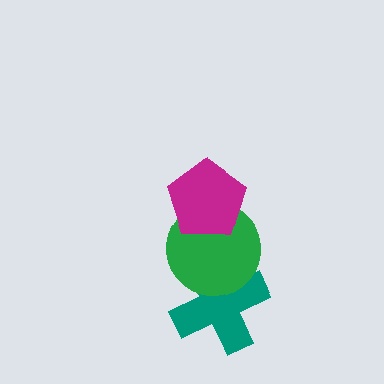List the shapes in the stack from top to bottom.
From top to bottom: the magenta pentagon, the green circle, the teal cross.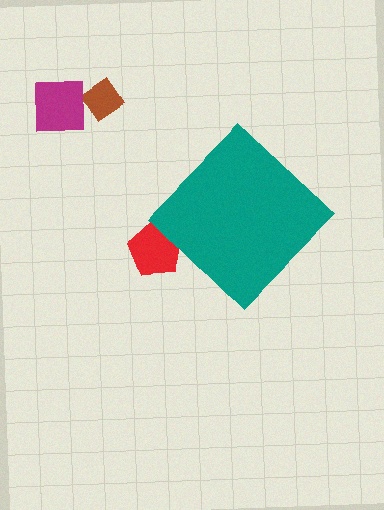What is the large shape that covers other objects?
A teal diamond.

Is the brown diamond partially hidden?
No, the brown diamond is fully visible.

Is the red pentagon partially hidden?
Yes, the red pentagon is partially hidden behind the teal diamond.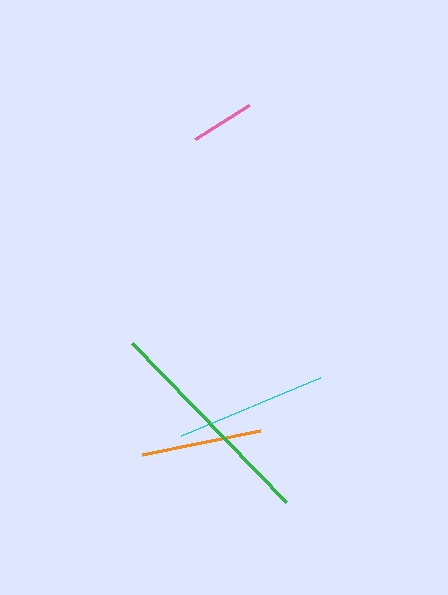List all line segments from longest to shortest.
From longest to shortest: green, cyan, orange, pink.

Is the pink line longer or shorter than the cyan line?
The cyan line is longer than the pink line.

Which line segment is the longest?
The green line is the longest at approximately 222 pixels.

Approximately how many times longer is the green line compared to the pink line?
The green line is approximately 3.5 times the length of the pink line.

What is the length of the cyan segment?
The cyan segment is approximately 151 pixels long.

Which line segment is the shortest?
The pink line is the shortest at approximately 64 pixels.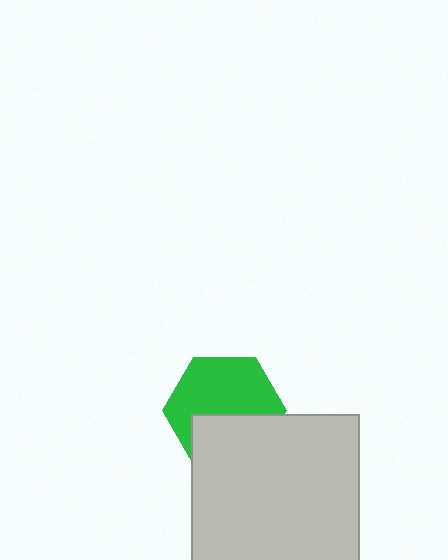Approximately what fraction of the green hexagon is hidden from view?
Roughly 40% of the green hexagon is hidden behind the light gray square.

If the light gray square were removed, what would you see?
You would see the complete green hexagon.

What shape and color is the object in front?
The object in front is a light gray square.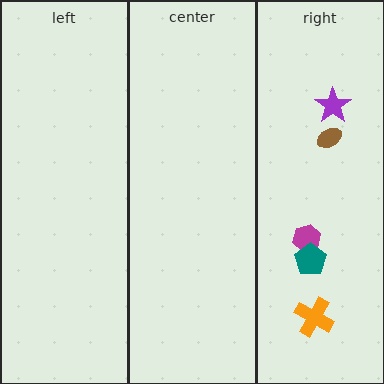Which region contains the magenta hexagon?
The right region.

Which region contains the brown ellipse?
The right region.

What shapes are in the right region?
The purple star, the brown ellipse, the magenta hexagon, the orange cross, the teal pentagon.